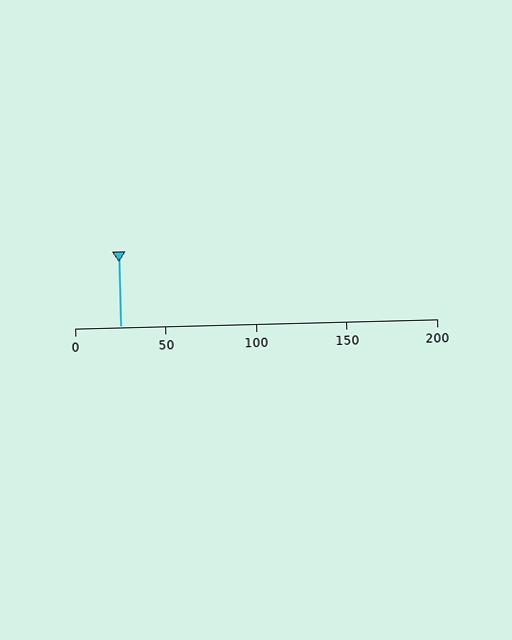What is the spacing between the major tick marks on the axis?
The major ticks are spaced 50 apart.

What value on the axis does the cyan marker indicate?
The marker indicates approximately 25.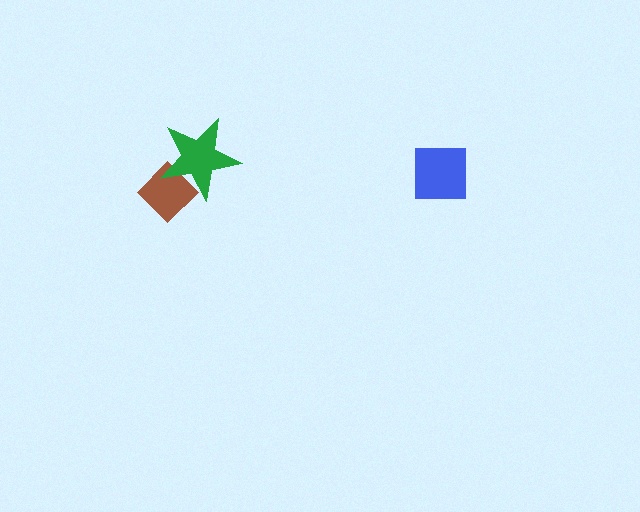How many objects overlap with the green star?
1 object overlaps with the green star.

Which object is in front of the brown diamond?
The green star is in front of the brown diamond.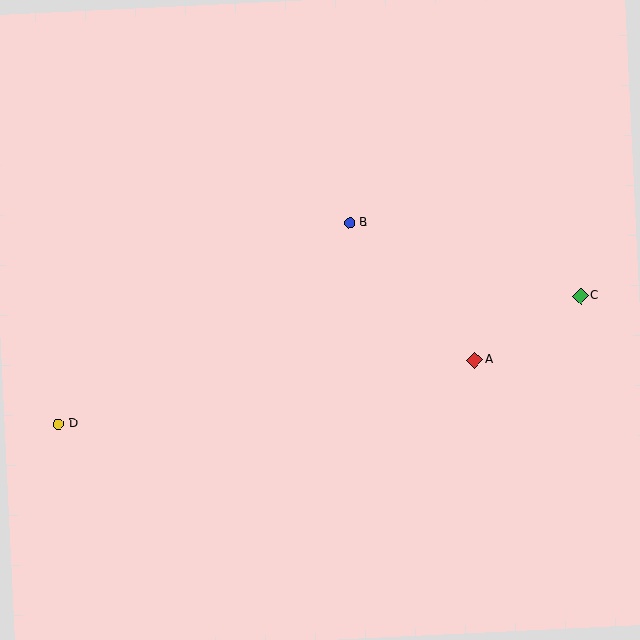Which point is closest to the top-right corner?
Point C is closest to the top-right corner.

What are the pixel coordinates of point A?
Point A is at (475, 360).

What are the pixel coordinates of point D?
Point D is at (59, 424).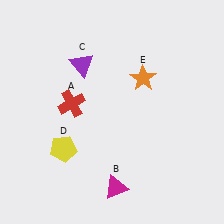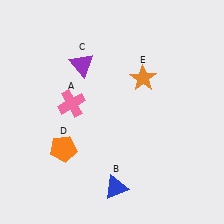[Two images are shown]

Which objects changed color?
A changed from red to pink. B changed from magenta to blue. D changed from yellow to orange.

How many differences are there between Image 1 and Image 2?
There are 3 differences between the two images.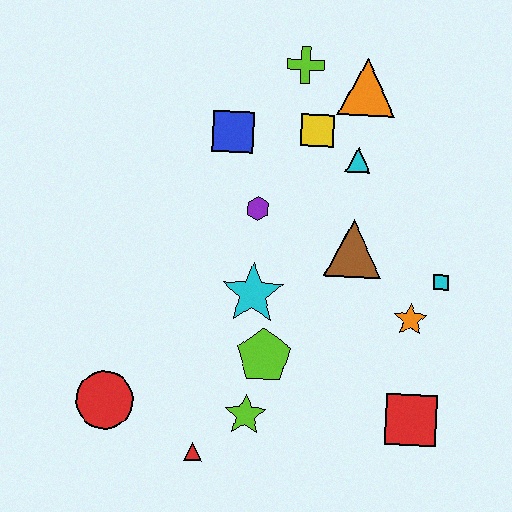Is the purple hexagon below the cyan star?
No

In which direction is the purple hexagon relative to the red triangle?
The purple hexagon is above the red triangle.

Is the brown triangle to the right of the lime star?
Yes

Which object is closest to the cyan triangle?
The yellow square is closest to the cyan triangle.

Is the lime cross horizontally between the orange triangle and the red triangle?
Yes